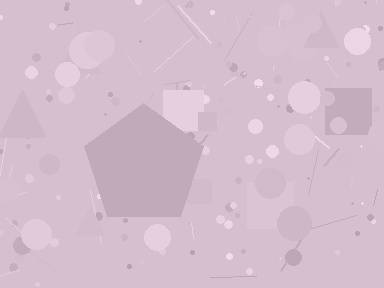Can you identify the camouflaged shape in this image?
The camouflaged shape is a pentagon.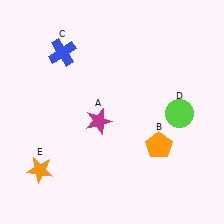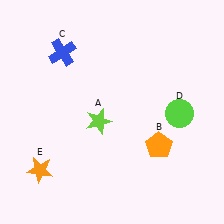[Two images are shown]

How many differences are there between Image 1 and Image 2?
There is 1 difference between the two images.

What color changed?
The star (A) changed from magenta in Image 1 to lime in Image 2.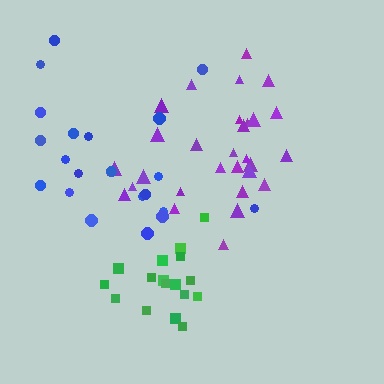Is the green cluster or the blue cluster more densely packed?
Green.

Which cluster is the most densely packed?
Green.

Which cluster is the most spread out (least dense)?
Blue.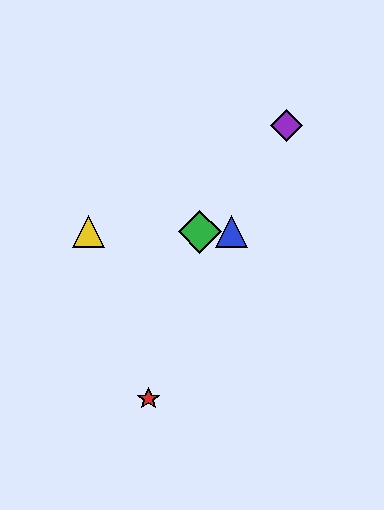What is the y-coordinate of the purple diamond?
The purple diamond is at y≈126.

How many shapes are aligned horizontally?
3 shapes (the blue triangle, the green diamond, the yellow triangle) are aligned horizontally.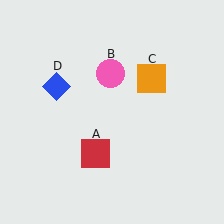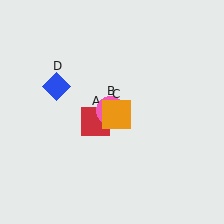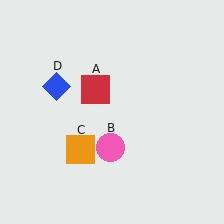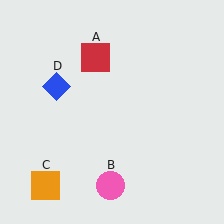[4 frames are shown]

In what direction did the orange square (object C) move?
The orange square (object C) moved down and to the left.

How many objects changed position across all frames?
3 objects changed position: red square (object A), pink circle (object B), orange square (object C).